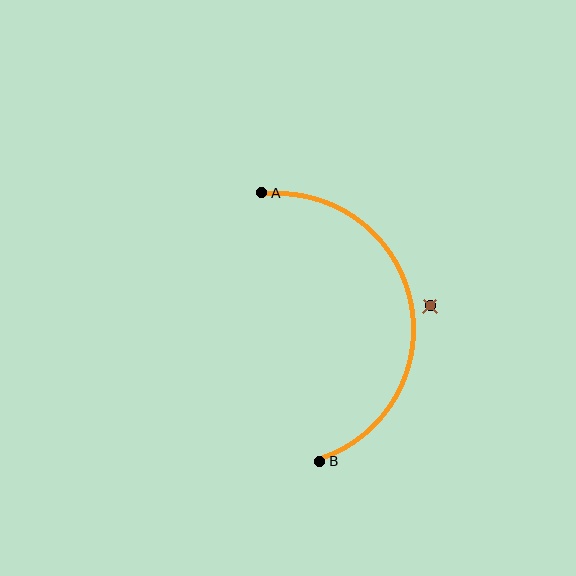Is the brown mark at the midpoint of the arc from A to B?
No — the brown mark does not lie on the arc at all. It sits slightly outside the curve.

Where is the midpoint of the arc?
The arc midpoint is the point on the curve farthest from the straight line joining A and B. It sits to the right of that line.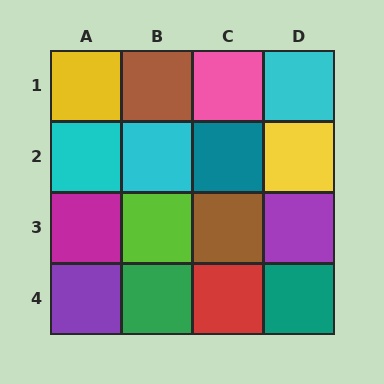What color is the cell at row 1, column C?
Pink.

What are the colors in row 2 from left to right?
Cyan, cyan, teal, yellow.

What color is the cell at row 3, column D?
Purple.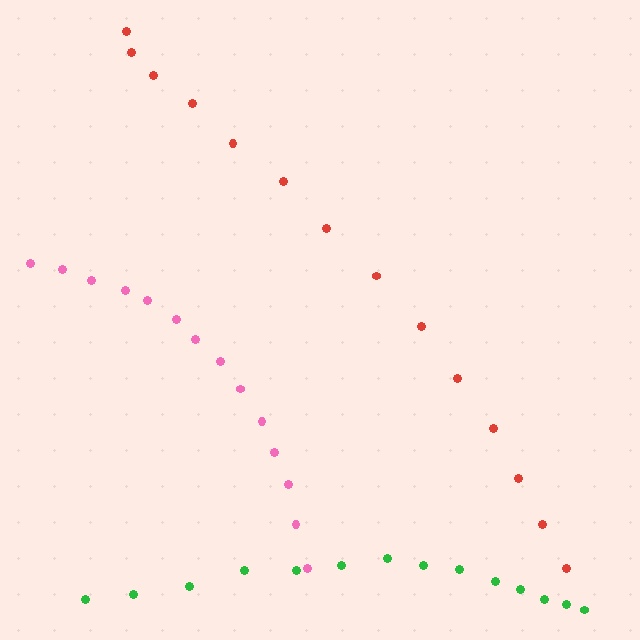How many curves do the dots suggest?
There are 3 distinct paths.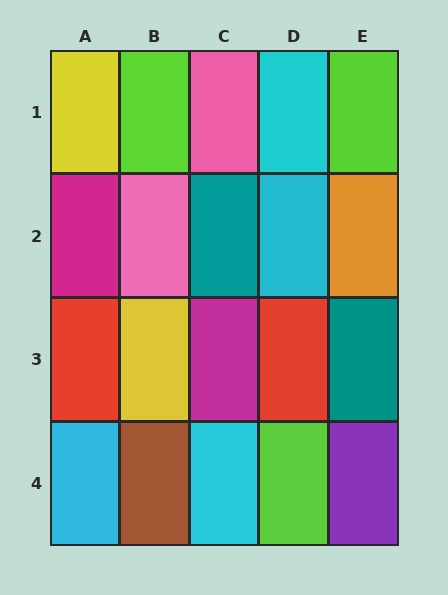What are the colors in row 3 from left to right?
Red, yellow, magenta, red, teal.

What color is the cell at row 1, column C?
Pink.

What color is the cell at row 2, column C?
Teal.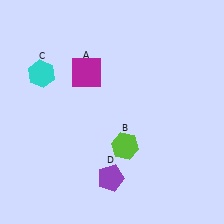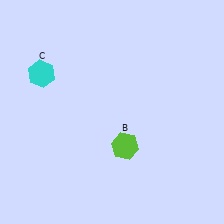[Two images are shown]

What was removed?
The magenta square (A), the purple pentagon (D) were removed in Image 2.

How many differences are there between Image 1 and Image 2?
There are 2 differences between the two images.